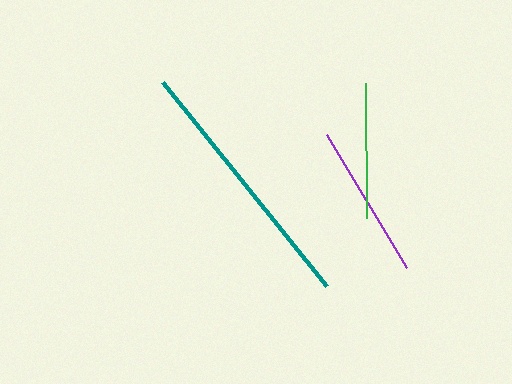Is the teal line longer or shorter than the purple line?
The teal line is longer than the purple line.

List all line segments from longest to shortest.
From longest to shortest: teal, purple, green.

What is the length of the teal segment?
The teal segment is approximately 261 pixels long.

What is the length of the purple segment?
The purple segment is approximately 155 pixels long.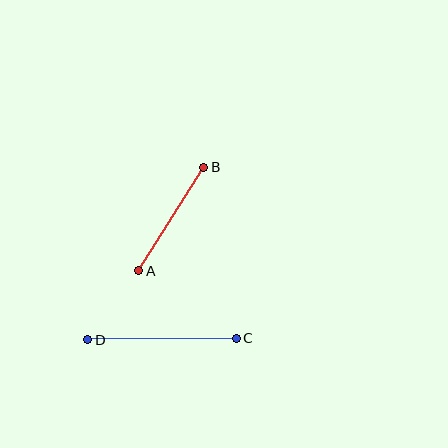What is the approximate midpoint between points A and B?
The midpoint is at approximately (171, 219) pixels.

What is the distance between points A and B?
The distance is approximately 122 pixels.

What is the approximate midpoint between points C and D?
The midpoint is at approximately (162, 339) pixels.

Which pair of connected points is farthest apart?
Points C and D are farthest apart.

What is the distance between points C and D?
The distance is approximately 149 pixels.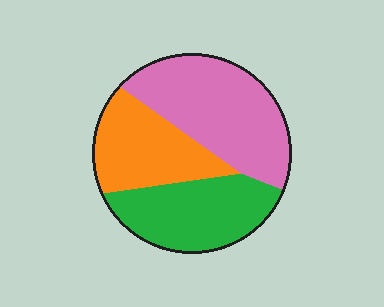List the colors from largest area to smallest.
From largest to smallest: pink, green, orange.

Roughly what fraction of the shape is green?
Green covers about 30% of the shape.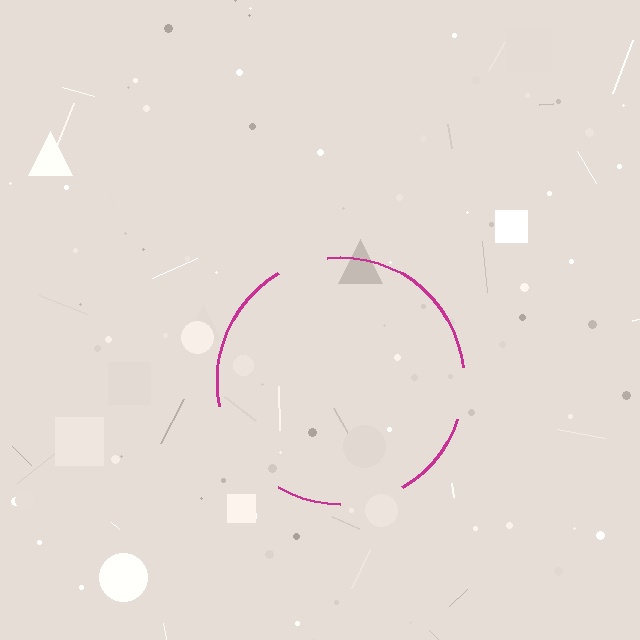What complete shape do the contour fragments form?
The contour fragments form a circle.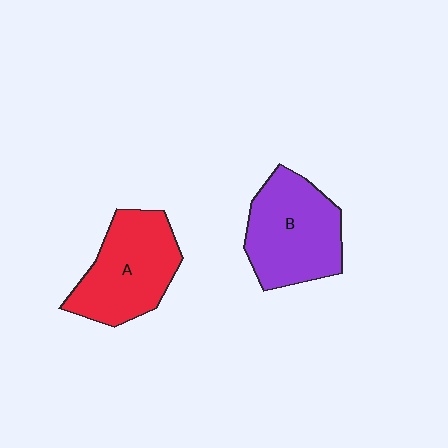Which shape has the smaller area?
Shape A (red).